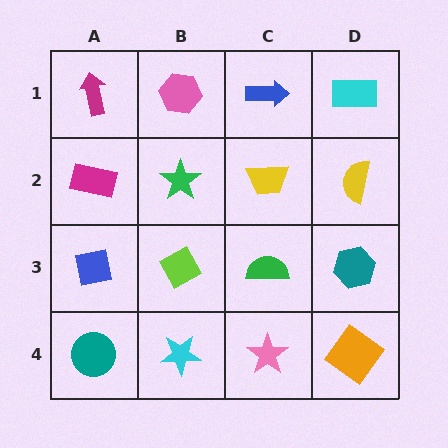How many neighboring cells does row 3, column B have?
4.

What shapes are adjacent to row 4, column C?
A green semicircle (row 3, column C), a cyan star (row 4, column B), an orange diamond (row 4, column D).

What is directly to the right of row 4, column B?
A pink star.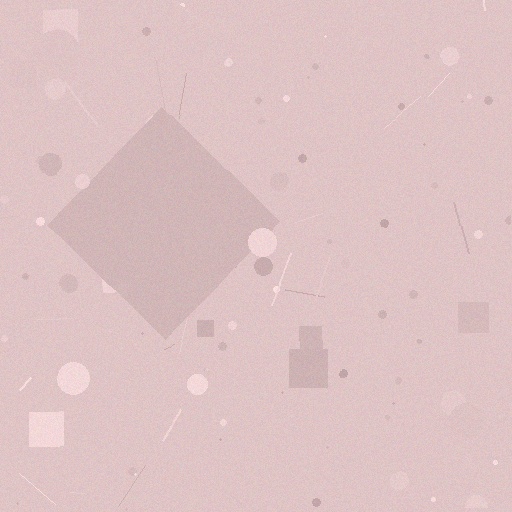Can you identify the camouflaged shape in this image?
The camouflaged shape is a diamond.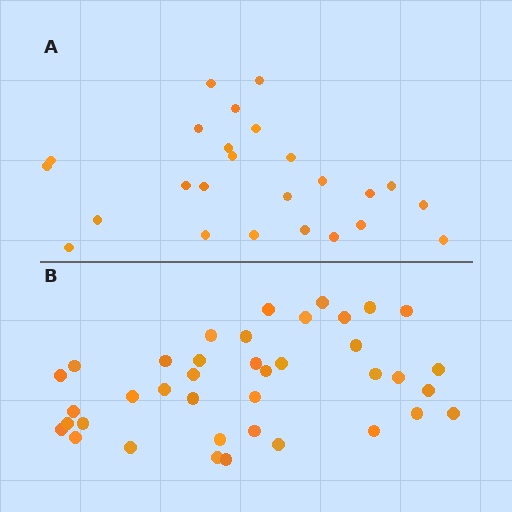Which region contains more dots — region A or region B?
Region B (the bottom region) has more dots.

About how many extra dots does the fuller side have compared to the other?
Region B has approximately 15 more dots than region A.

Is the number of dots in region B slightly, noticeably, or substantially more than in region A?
Region B has substantially more. The ratio is roughly 1.6 to 1.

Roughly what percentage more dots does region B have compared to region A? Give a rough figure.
About 55% more.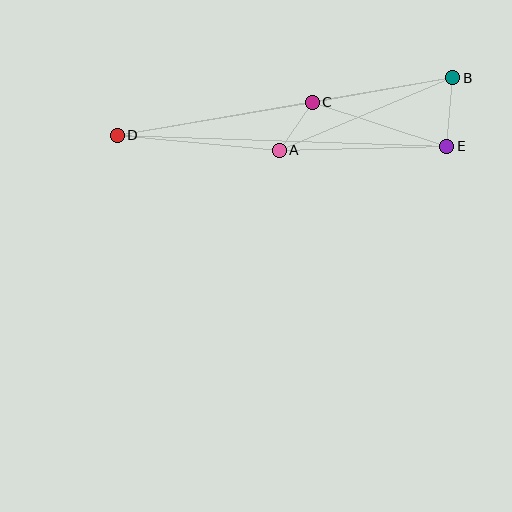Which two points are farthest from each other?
Points B and D are farthest from each other.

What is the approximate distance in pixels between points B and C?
The distance between B and C is approximately 143 pixels.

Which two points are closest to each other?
Points A and C are closest to each other.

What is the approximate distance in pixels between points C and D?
The distance between C and D is approximately 198 pixels.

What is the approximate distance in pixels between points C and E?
The distance between C and E is approximately 142 pixels.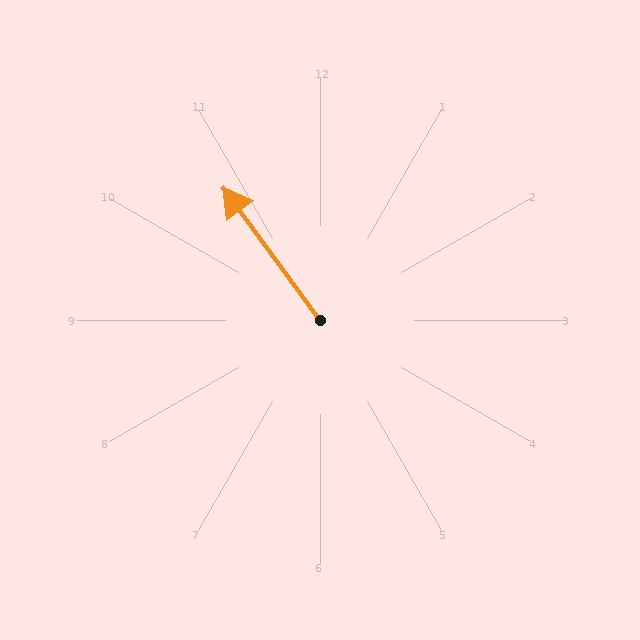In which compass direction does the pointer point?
Northwest.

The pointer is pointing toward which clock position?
Roughly 11 o'clock.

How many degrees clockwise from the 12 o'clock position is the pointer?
Approximately 324 degrees.